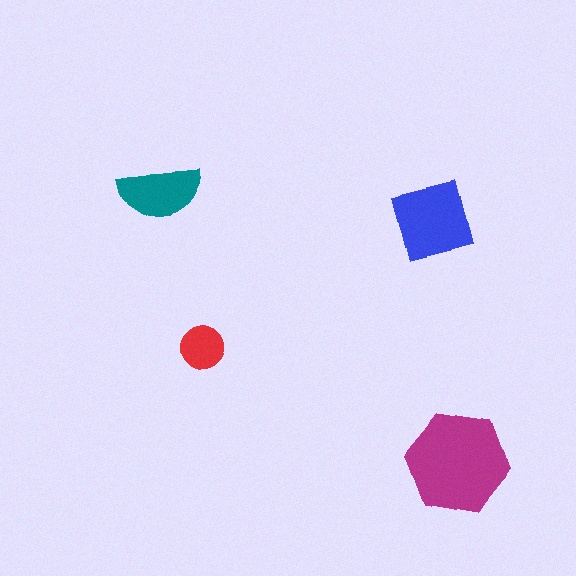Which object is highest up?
The teal semicircle is topmost.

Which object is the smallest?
The red circle.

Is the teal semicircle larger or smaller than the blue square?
Smaller.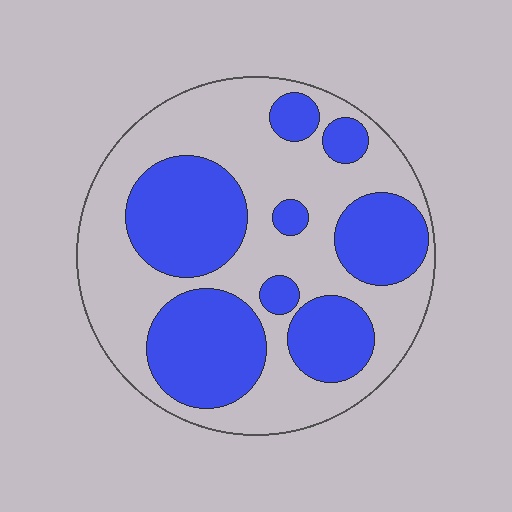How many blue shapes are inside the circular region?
8.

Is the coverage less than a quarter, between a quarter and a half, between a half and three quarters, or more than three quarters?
Between a quarter and a half.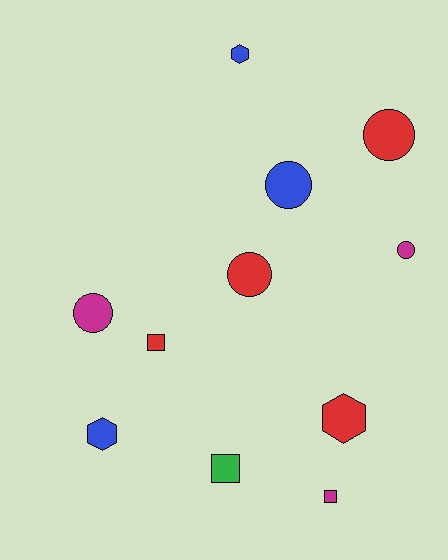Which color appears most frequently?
Red, with 4 objects.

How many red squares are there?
There is 1 red square.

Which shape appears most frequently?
Circle, with 5 objects.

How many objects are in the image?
There are 11 objects.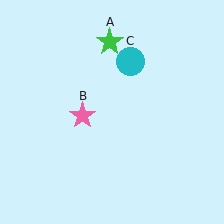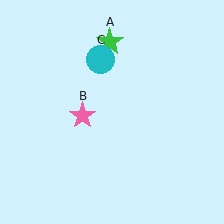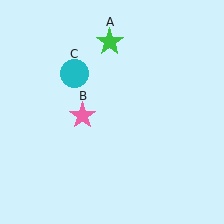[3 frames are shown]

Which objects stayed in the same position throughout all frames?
Green star (object A) and pink star (object B) remained stationary.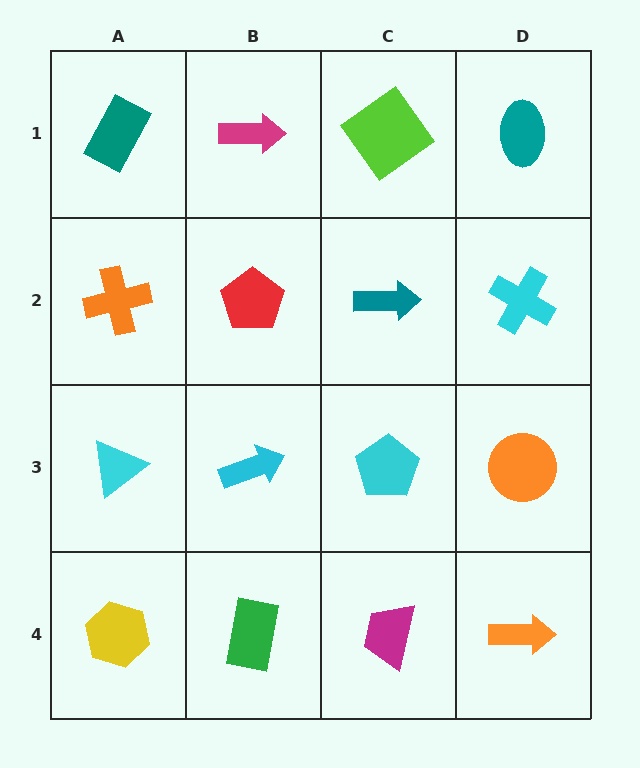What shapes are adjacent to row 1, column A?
An orange cross (row 2, column A), a magenta arrow (row 1, column B).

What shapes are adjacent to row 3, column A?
An orange cross (row 2, column A), a yellow hexagon (row 4, column A), a cyan arrow (row 3, column B).